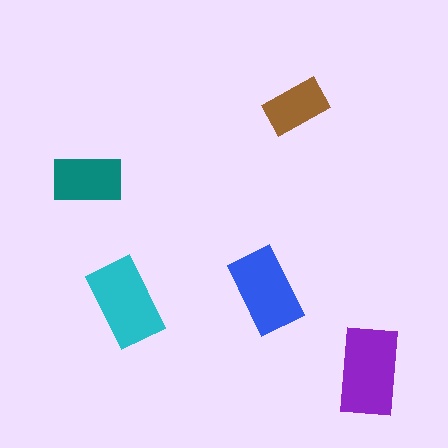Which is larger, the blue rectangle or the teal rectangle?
The blue one.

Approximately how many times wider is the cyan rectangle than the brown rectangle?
About 1.5 times wider.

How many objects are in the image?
There are 5 objects in the image.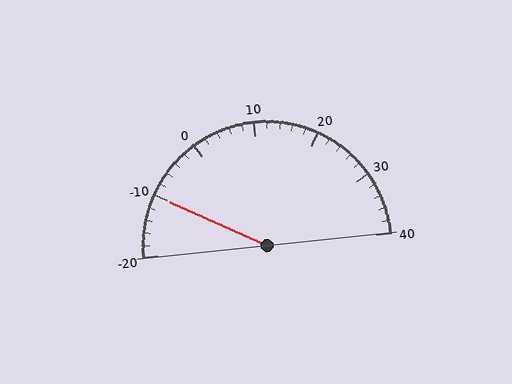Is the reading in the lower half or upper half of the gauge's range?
The reading is in the lower half of the range (-20 to 40).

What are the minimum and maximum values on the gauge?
The gauge ranges from -20 to 40.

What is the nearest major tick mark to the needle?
The nearest major tick mark is -10.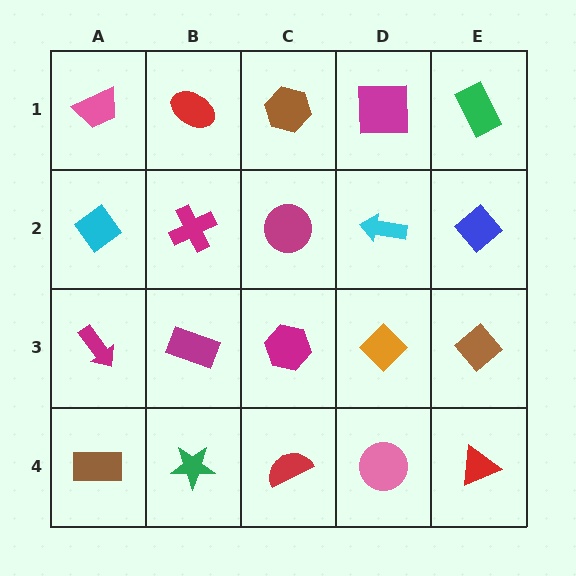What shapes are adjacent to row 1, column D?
A cyan arrow (row 2, column D), a brown hexagon (row 1, column C), a green rectangle (row 1, column E).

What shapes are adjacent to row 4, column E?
A brown diamond (row 3, column E), a pink circle (row 4, column D).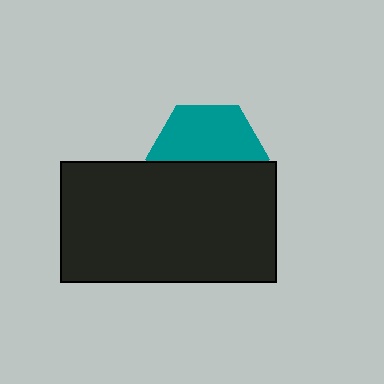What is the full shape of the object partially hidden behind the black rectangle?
The partially hidden object is a teal hexagon.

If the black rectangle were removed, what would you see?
You would see the complete teal hexagon.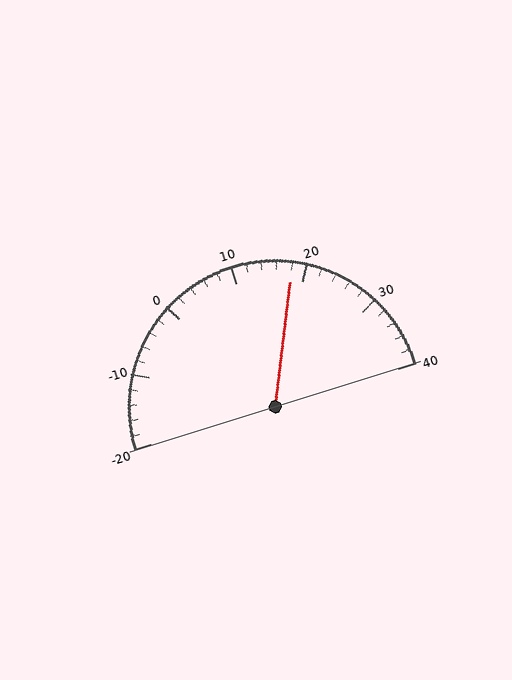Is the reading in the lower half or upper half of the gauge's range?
The reading is in the upper half of the range (-20 to 40).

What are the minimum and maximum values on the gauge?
The gauge ranges from -20 to 40.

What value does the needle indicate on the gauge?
The needle indicates approximately 18.